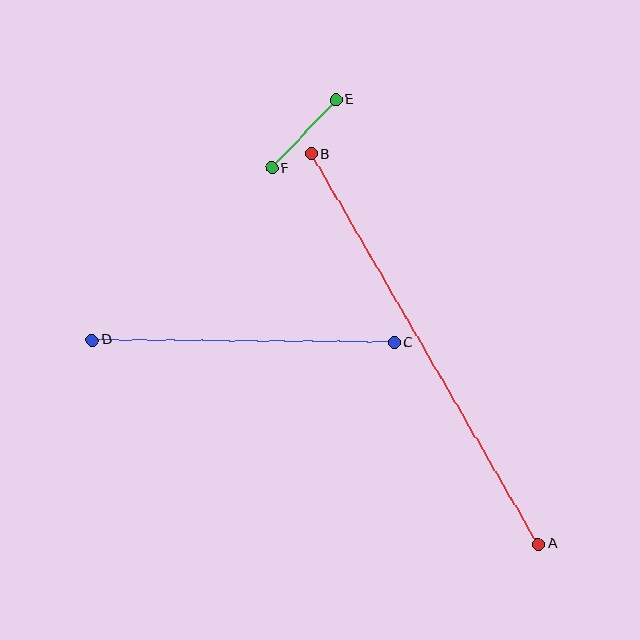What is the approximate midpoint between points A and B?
The midpoint is at approximately (425, 349) pixels.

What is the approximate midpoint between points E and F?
The midpoint is at approximately (304, 134) pixels.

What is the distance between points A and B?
The distance is approximately 451 pixels.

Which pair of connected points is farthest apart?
Points A and B are farthest apart.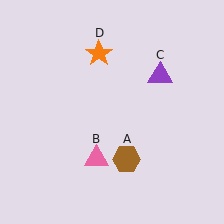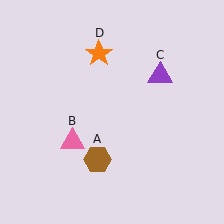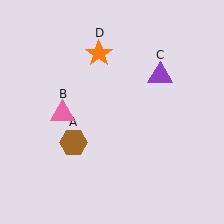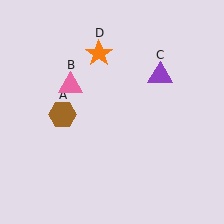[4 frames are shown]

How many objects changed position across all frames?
2 objects changed position: brown hexagon (object A), pink triangle (object B).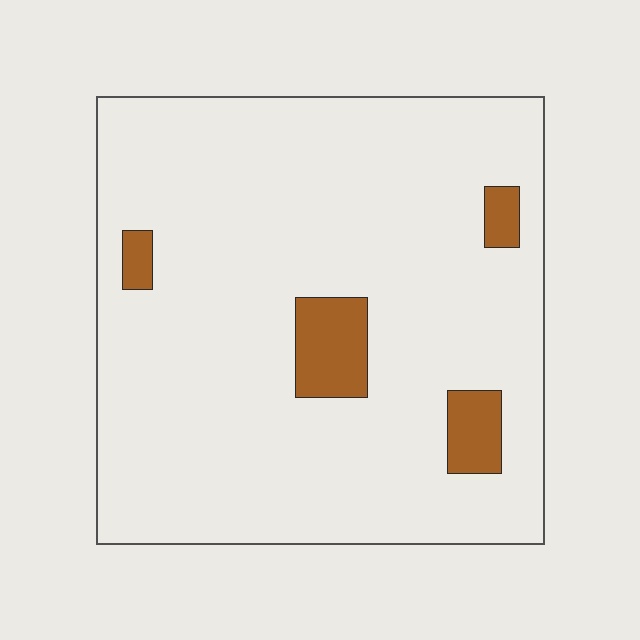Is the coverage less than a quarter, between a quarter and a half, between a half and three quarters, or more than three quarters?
Less than a quarter.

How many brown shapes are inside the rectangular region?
4.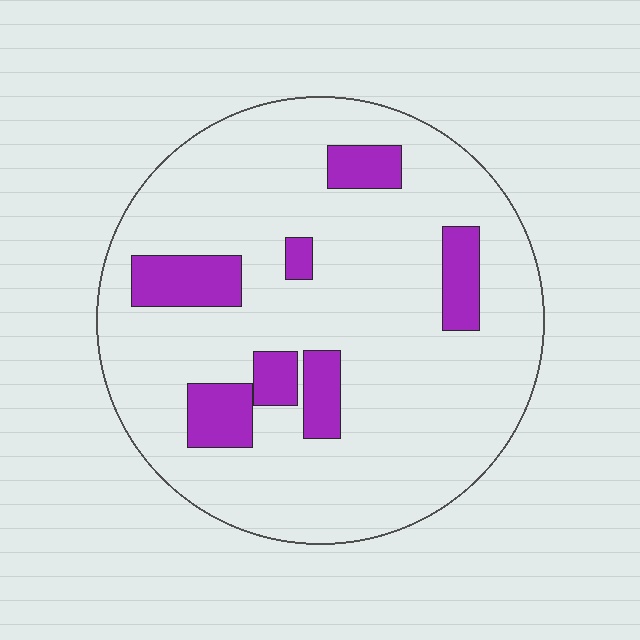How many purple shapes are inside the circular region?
7.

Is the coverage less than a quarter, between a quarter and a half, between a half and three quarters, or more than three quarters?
Less than a quarter.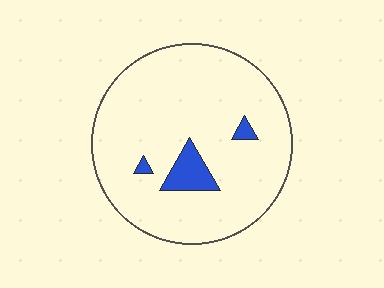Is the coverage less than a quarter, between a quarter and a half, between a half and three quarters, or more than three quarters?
Less than a quarter.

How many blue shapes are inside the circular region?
3.